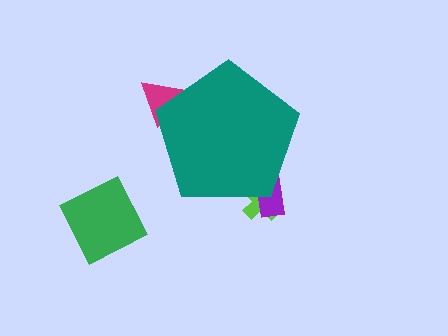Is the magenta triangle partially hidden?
Yes, the magenta triangle is partially hidden behind the teal pentagon.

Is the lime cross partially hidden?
Yes, the lime cross is partially hidden behind the teal pentagon.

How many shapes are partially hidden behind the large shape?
3 shapes are partially hidden.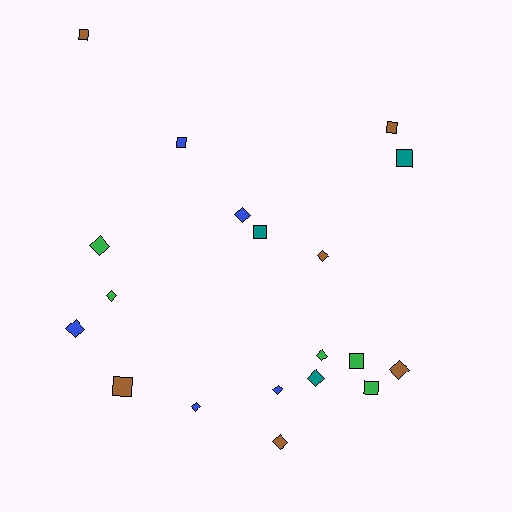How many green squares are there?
There are 2 green squares.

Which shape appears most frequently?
Diamond, with 11 objects.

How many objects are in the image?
There are 19 objects.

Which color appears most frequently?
Brown, with 6 objects.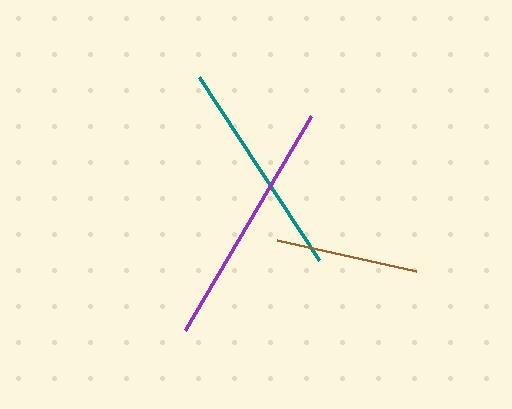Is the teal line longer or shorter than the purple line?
The purple line is longer than the teal line.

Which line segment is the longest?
The purple line is the longest at approximately 249 pixels.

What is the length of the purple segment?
The purple segment is approximately 249 pixels long.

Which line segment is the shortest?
The brown line is the shortest at approximately 142 pixels.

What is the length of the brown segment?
The brown segment is approximately 142 pixels long.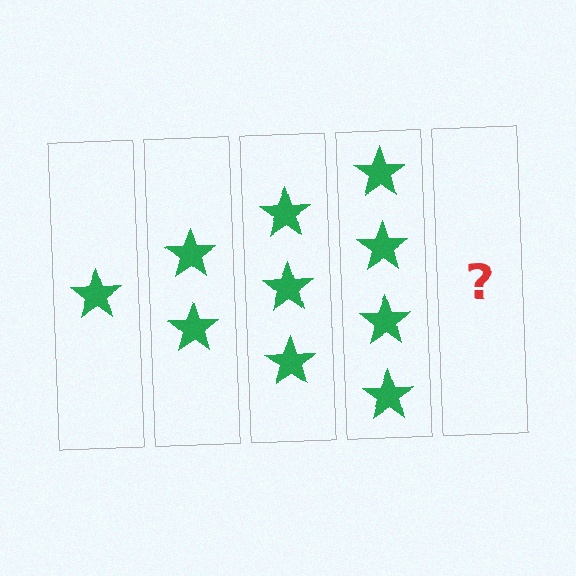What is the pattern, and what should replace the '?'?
The pattern is that each step adds one more star. The '?' should be 5 stars.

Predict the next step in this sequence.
The next step is 5 stars.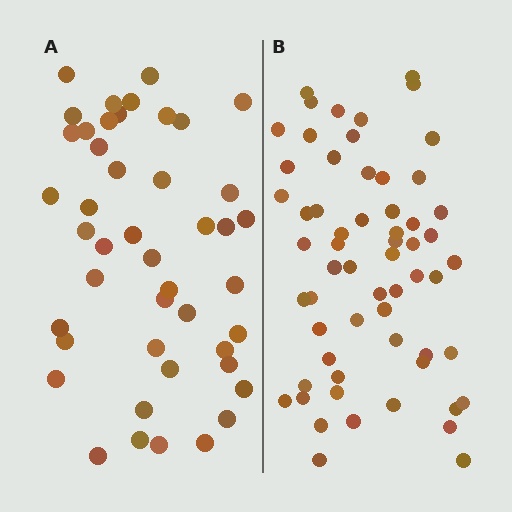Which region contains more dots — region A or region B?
Region B (the right region) has more dots.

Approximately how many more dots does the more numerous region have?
Region B has approximately 15 more dots than region A.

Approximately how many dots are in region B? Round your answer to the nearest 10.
About 60 dots.